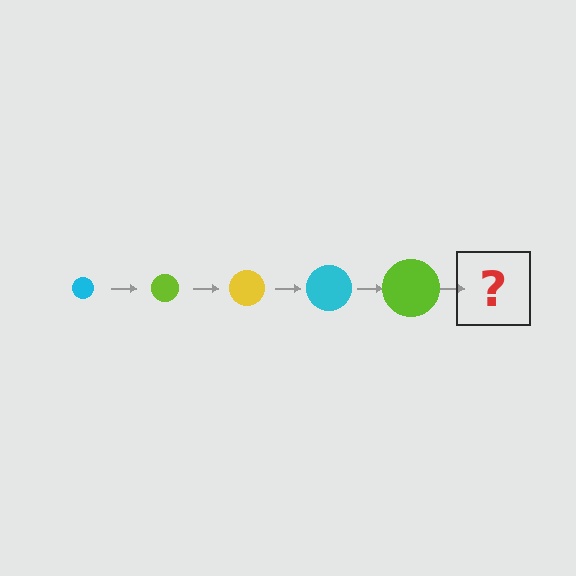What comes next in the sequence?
The next element should be a yellow circle, larger than the previous one.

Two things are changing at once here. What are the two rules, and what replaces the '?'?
The two rules are that the circle grows larger each step and the color cycles through cyan, lime, and yellow. The '?' should be a yellow circle, larger than the previous one.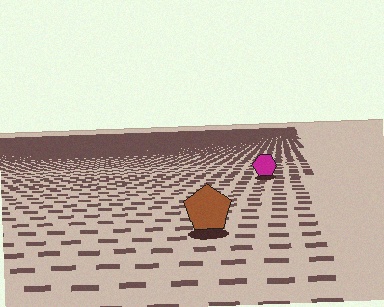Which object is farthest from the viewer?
The magenta hexagon is farthest from the viewer. It appears smaller and the ground texture around it is denser.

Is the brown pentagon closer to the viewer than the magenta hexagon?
Yes. The brown pentagon is closer — you can tell from the texture gradient: the ground texture is coarser near it.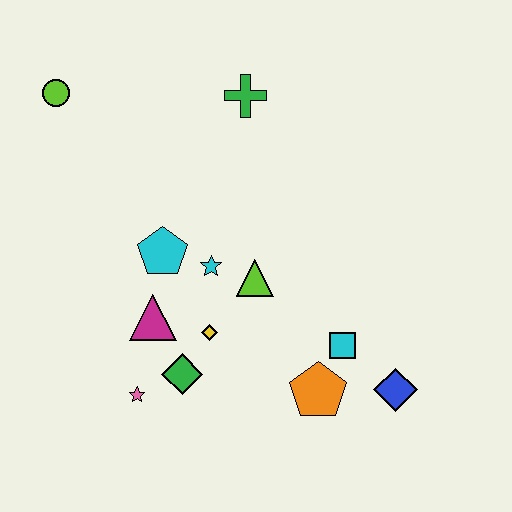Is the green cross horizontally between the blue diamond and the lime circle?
Yes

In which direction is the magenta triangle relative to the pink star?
The magenta triangle is above the pink star.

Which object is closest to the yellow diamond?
The green diamond is closest to the yellow diamond.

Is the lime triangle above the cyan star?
No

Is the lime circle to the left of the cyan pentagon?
Yes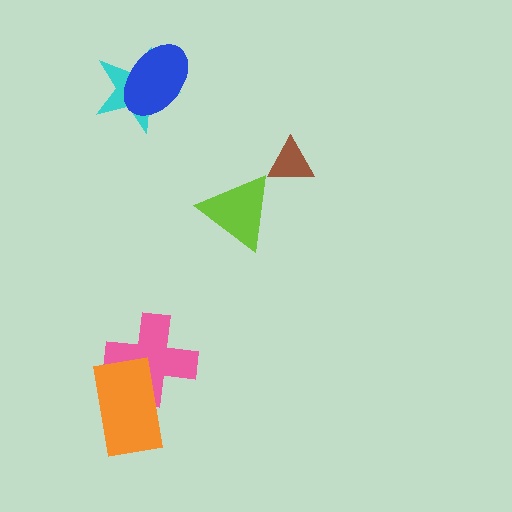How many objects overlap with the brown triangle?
0 objects overlap with the brown triangle.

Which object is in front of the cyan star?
The blue ellipse is in front of the cyan star.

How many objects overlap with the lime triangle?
0 objects overlap with the lime triangle.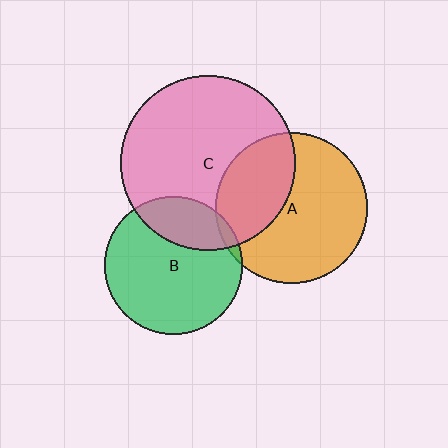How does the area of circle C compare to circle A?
Approximately 1.3 times.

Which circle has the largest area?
Circle C (pink).